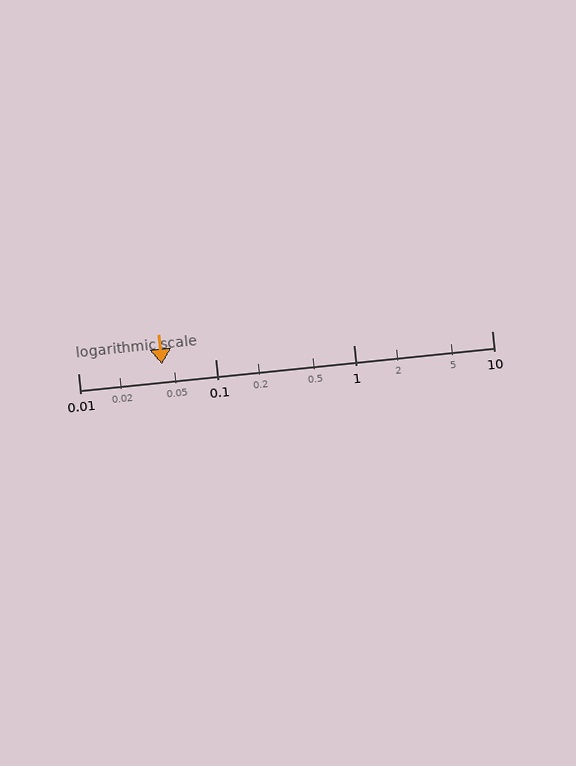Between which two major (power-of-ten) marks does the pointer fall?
The pointer is between 0.01 and 0.1.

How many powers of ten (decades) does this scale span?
The scale spans 3 decades, from 0.01 to 10.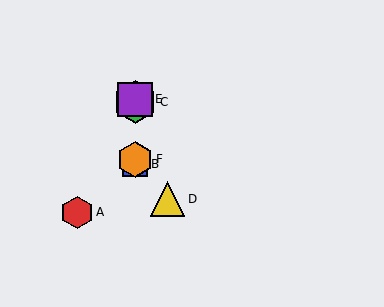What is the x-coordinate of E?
Object E is at x≈135.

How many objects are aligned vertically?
4 objects (B, C, E, F) are aligned vertically.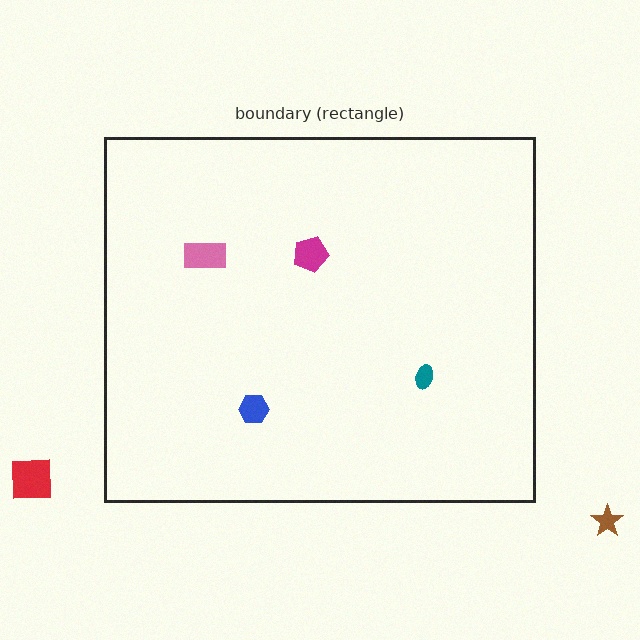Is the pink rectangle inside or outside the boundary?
Inside.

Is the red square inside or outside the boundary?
Outside.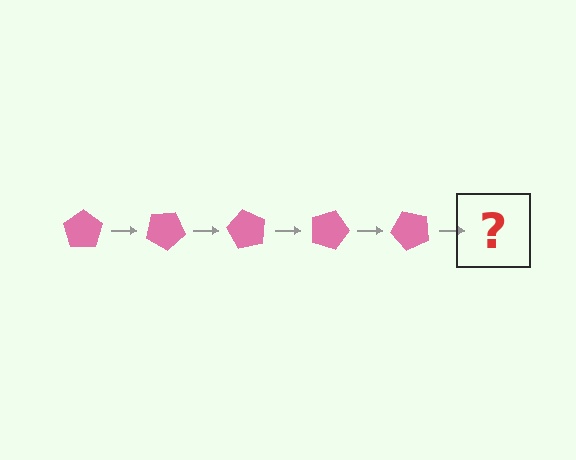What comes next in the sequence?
The next element should be a pink pentagon rotated 150 degrees.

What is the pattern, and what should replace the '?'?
The pattern is that the pentagon rotates 30 degrees each step. The '?' should be a pink pentagon rotated 150 degrees.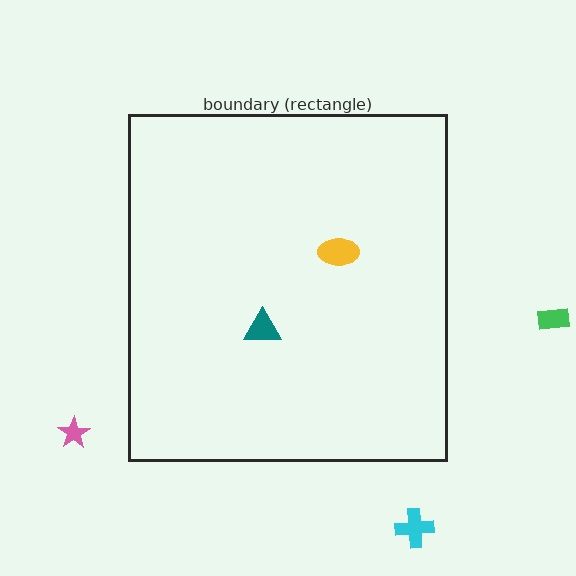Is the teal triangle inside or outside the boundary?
Inside.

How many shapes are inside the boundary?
2 inside, 3 outside.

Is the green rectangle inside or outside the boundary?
Outside.